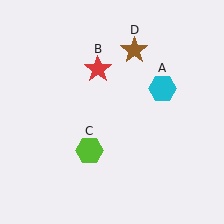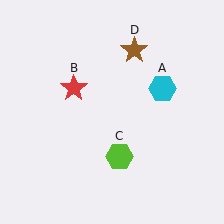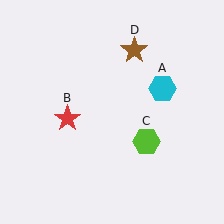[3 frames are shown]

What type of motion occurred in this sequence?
The red star (object B), lime hexagon (object C) rotated counterclockwise around the center of the scene.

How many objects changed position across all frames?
2 objects changed position: red star (object B), lime hexagon (object C).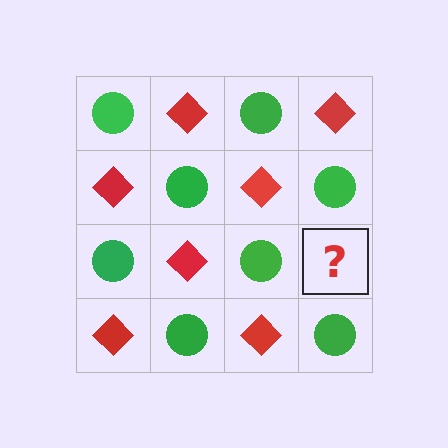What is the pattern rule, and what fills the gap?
The rule is that it alternates green circle and red diamond in a checkerboard pattern. The gap should be filled with a red diamond.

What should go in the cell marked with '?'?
The missing cell should contain a red diamond.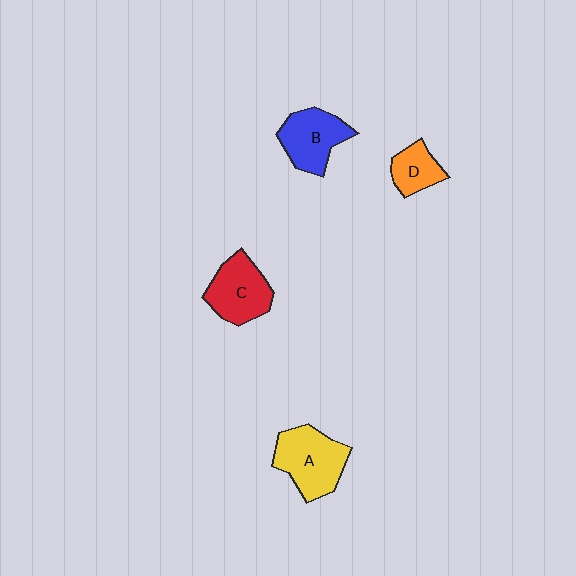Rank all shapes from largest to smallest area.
From largest to smallest: A (yellow), C (red), B (blue), D (orange).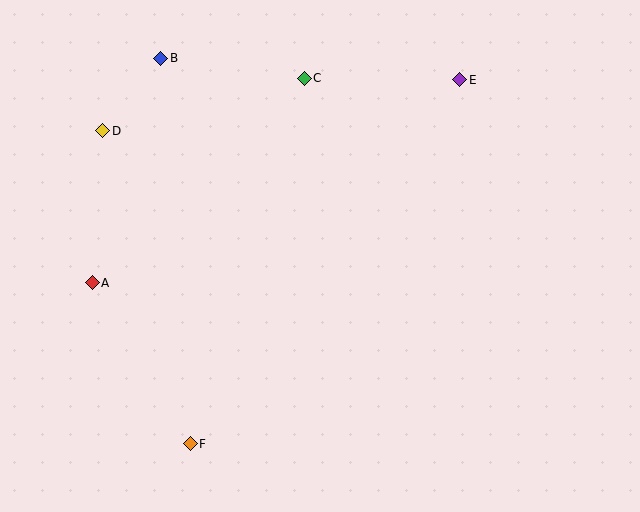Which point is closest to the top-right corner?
Point E is closest to the top-right corner.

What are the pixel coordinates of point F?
Point F is at (190, 444).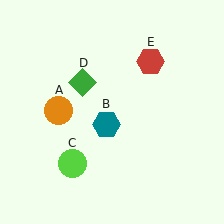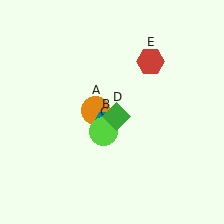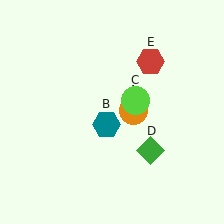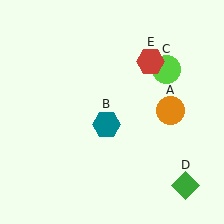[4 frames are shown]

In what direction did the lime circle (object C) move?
The lime circle (object C) moved up and to the right.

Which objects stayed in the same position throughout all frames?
Teal hexagon (object B) and red hexagon (object E) remained stationary.